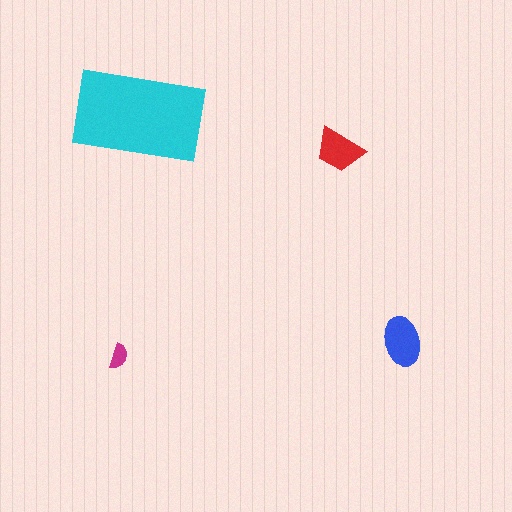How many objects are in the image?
There are 4 objects in the image.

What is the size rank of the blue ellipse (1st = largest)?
2nd.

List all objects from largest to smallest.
The cyan rectangle, the blue ellipse, the red trapezoid, the magenta semicircle.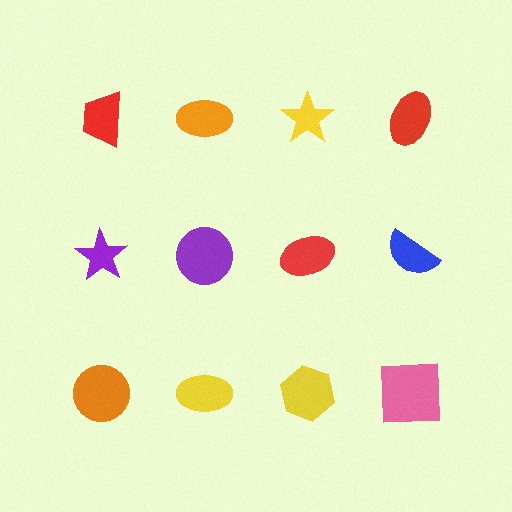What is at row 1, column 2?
An orange ellipse.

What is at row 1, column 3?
A yellow star.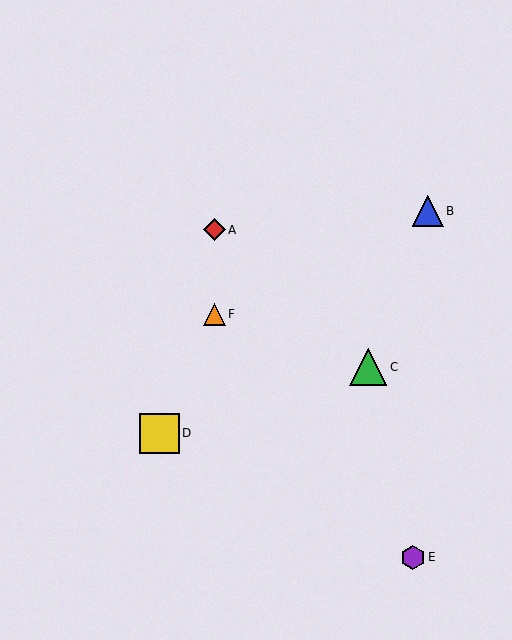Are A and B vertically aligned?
No, A is at x≈214 and B is at x≈428.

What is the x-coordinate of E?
Object E is at x≈413.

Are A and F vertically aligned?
Yes, both are at x≈214.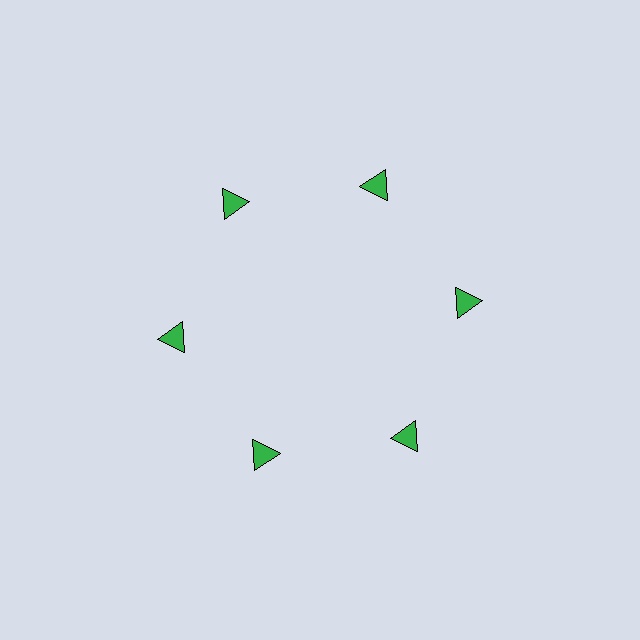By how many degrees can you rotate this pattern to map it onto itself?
The pattern maps onto itself every 60 degrees of rotation.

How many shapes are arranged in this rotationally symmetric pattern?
There are 6 shapes, arranged in 6 groups of 1.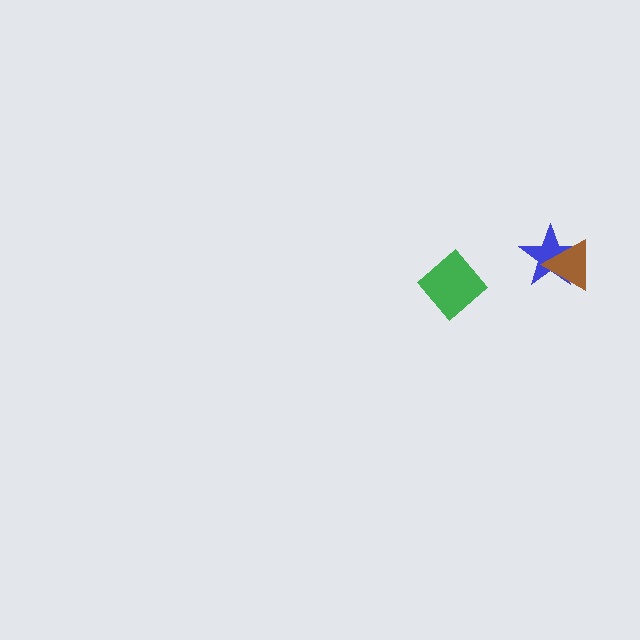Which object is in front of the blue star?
The brown triangle is in front of the blue star.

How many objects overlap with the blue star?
1 object overlaps with the blue star.